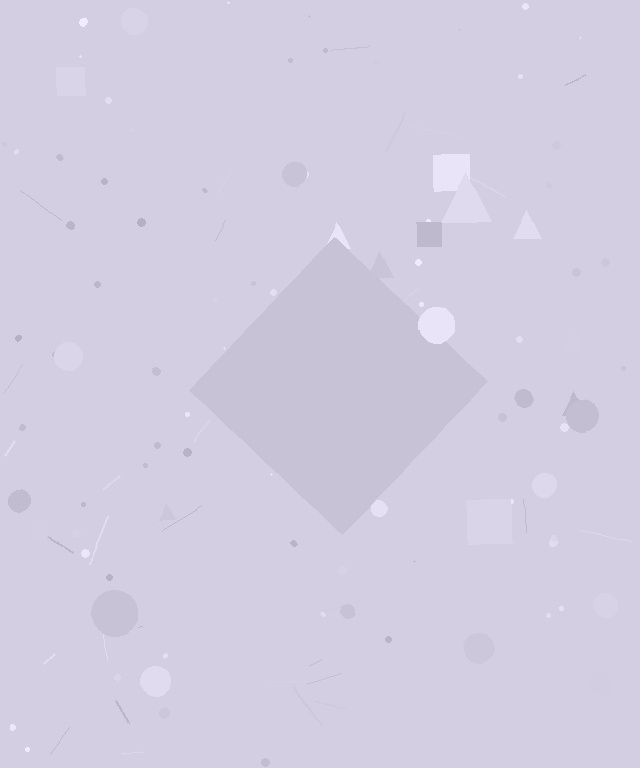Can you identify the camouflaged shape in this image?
The camouflaged shape is a diamond.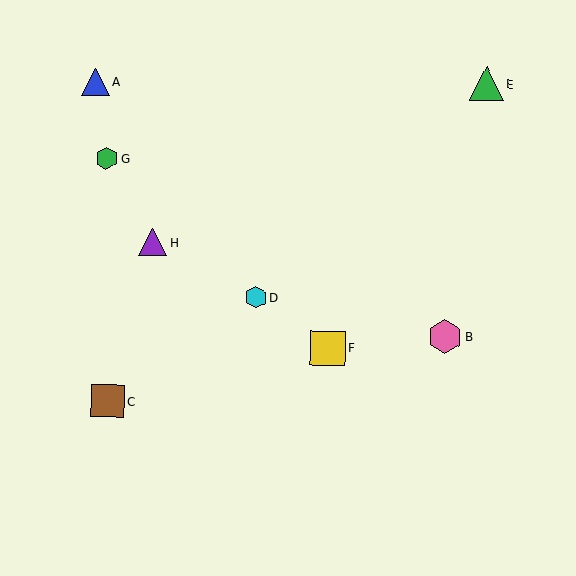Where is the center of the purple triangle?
The center of the purple triangle is at (153, 242).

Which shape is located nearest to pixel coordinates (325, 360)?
The yellow square (labeled F) at (328, 348) is nearest to that location.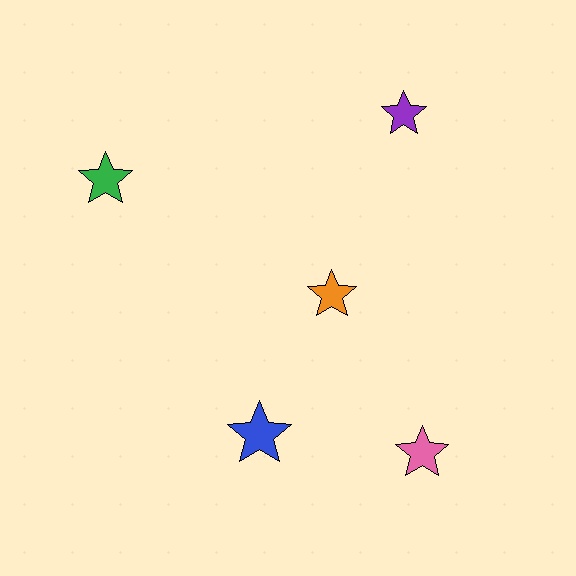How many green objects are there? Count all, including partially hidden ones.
There is 1 green object.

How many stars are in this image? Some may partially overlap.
There are 5 stars.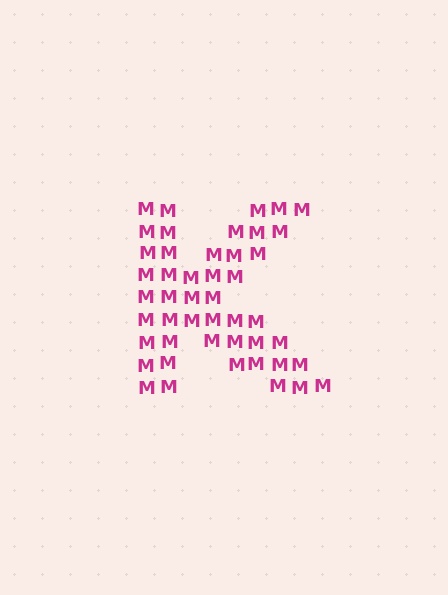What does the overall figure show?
The overall figure shows the letter K.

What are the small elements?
The small elements are letter M's.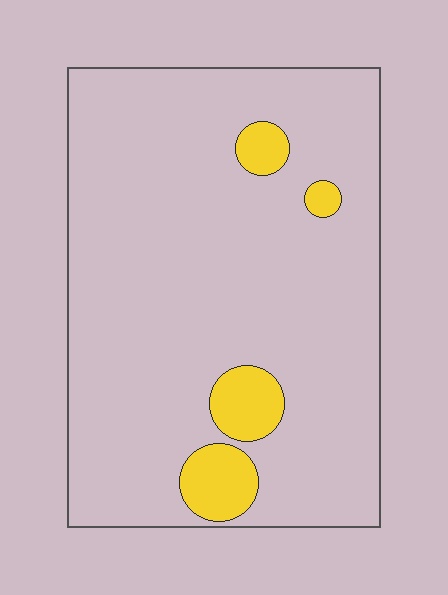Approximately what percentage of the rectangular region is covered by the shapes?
Approximately 10%.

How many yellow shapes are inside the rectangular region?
4.